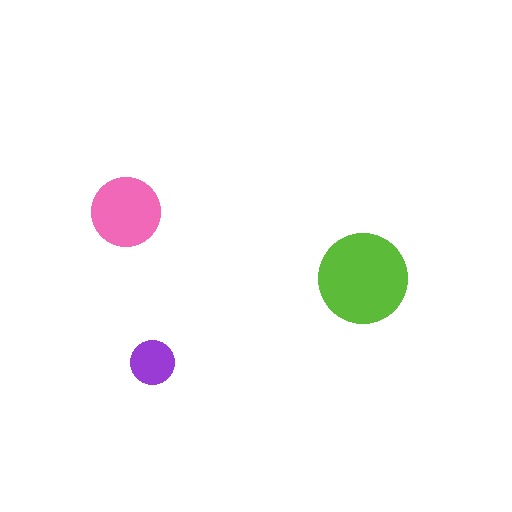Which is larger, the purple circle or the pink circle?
The pink one.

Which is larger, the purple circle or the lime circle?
The lime one.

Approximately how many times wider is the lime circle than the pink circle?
About 1.5 times wider.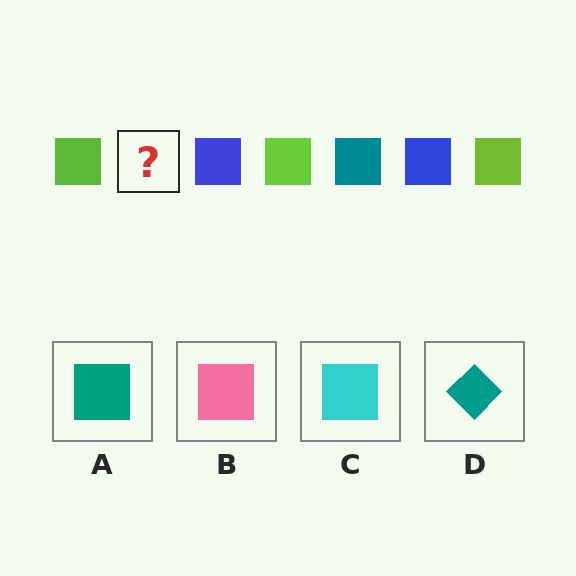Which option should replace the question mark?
Option A.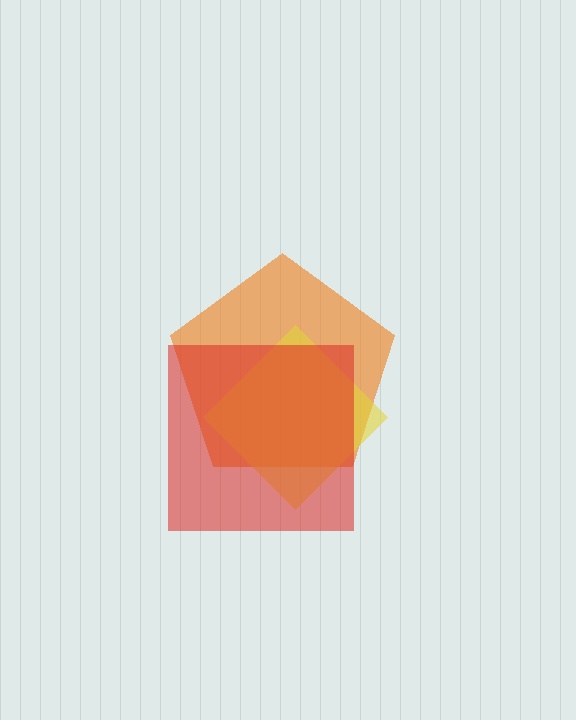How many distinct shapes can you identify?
There are 3 distinct shapes: an orange pentagon, a yellow diamond, a red square.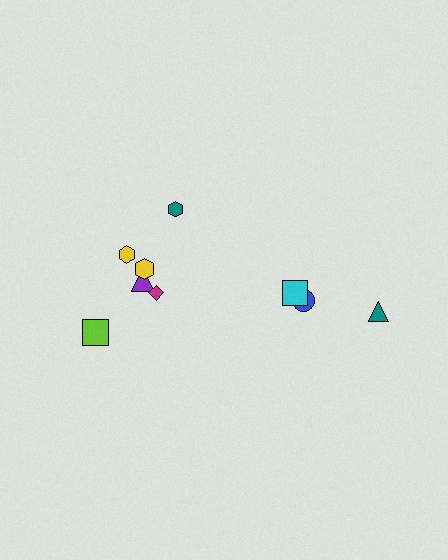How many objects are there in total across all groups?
There are 9 objects.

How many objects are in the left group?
There are 6 objects.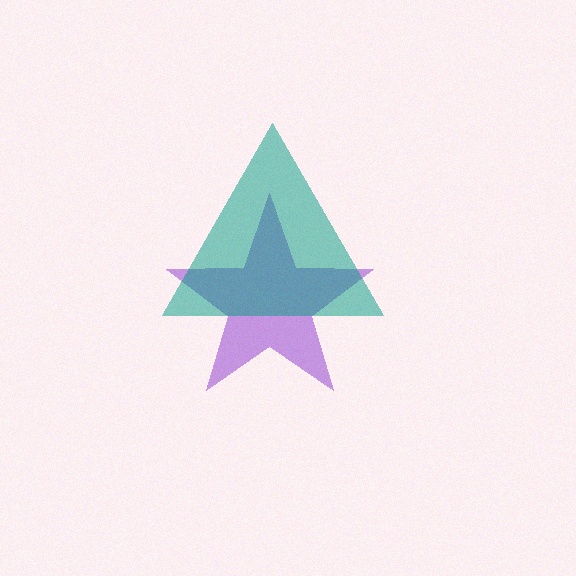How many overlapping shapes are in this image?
There are 2 overlapping shapes in the image.